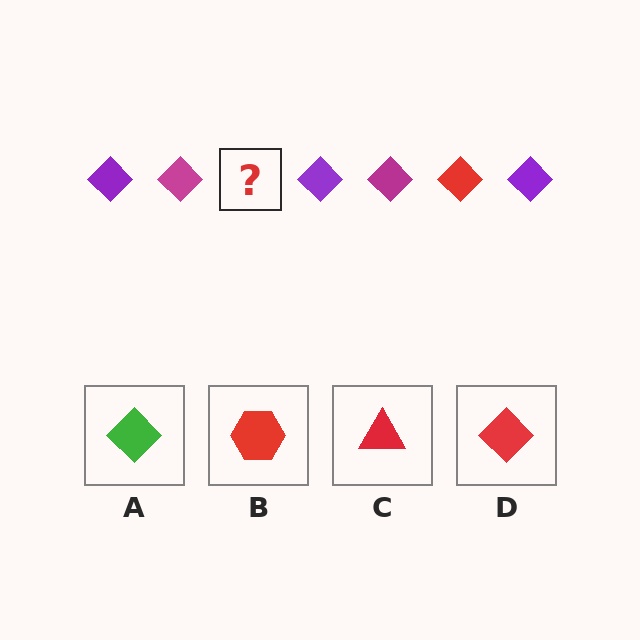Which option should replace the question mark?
Option D.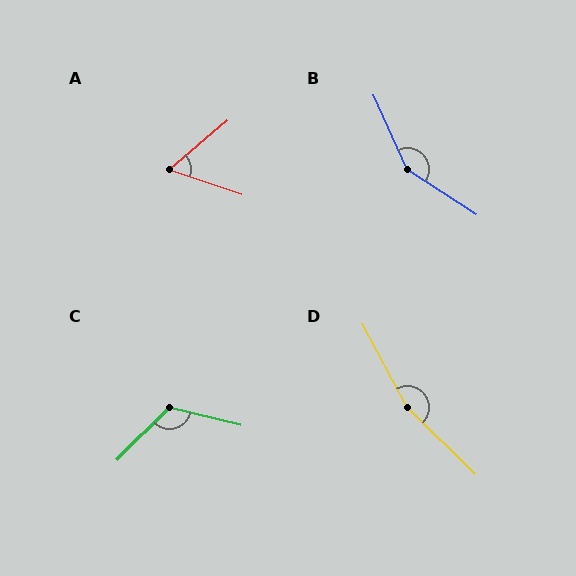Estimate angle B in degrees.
Approximately 148 degrees.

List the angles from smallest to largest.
A (59°), C (121°), B (148°), D (163°).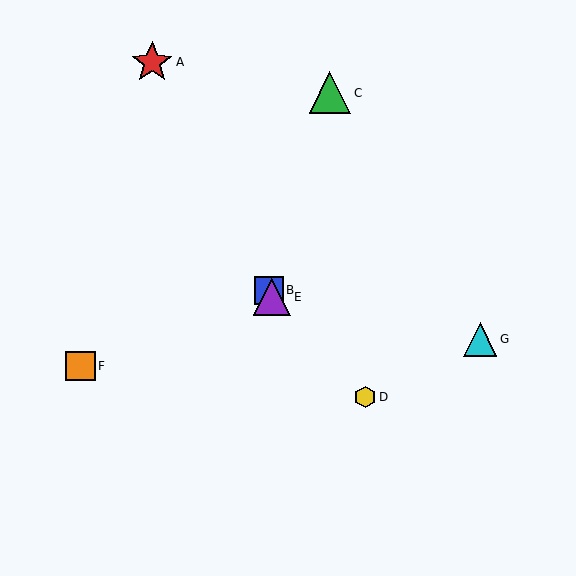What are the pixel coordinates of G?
Object G is at (480, 339).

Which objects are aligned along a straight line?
Objects A, B, E are aligned along a straight line.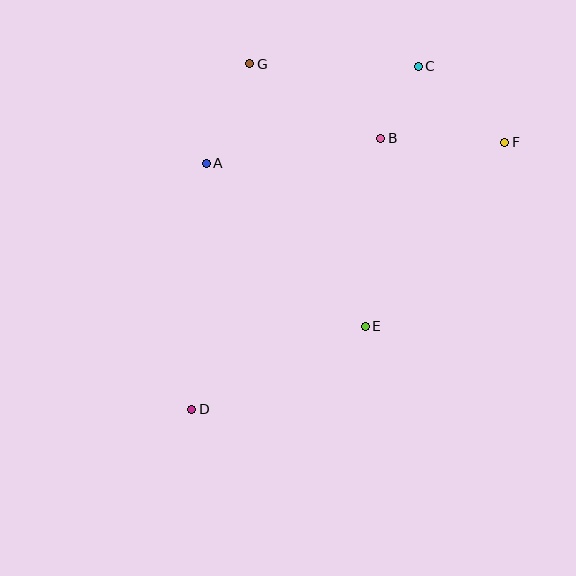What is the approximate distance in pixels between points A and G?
The distance between A and G is approximately 109 pixels.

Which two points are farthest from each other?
Points D and F are farthest from each other.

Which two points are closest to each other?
Points B and C are closest to each other.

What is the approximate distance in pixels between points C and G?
The distance between C and G is approximately 169 pixels.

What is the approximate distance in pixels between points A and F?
The distance between A and F is approximately 299 pixels.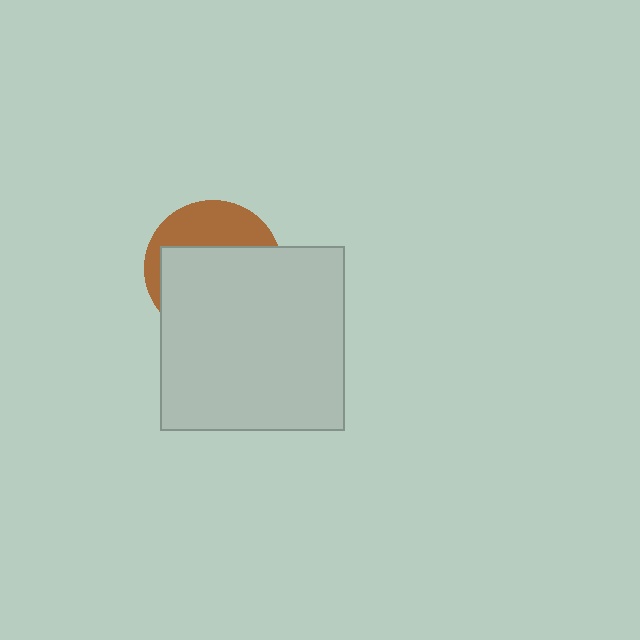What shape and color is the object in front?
The object in front is a light gray square.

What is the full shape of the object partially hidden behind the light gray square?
The partially hidden object is a brown circle.